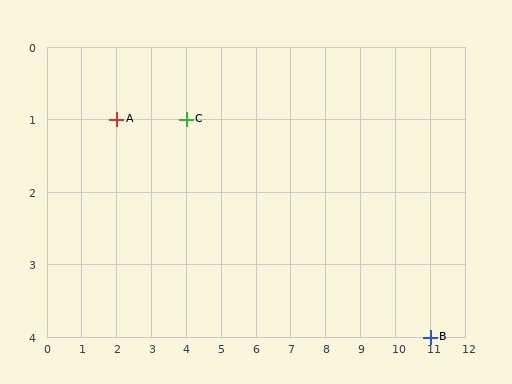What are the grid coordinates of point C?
Point C is at grid coordinates (4, 1).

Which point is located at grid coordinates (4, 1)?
Point C is at (4, 1).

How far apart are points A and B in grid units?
Points A and B are 9 columns and 3 rows apart (about 9.5 grid units diagonally).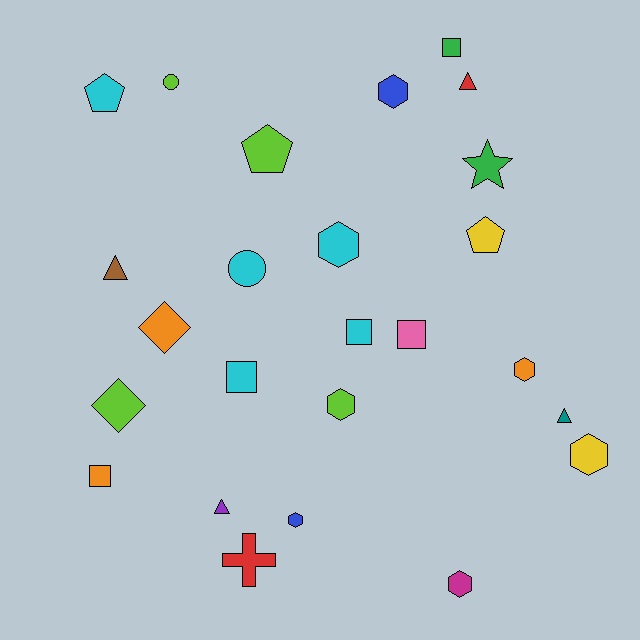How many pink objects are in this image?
There is 1 pink object.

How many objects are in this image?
There are 25 objects.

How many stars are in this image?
There is 1 star.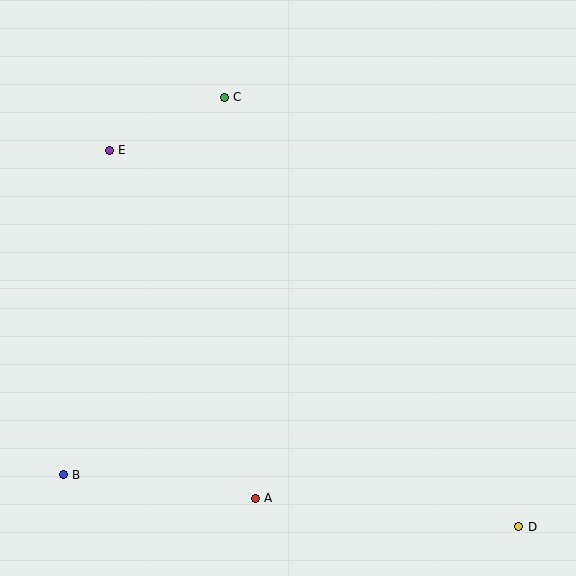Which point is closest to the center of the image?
Point C at (224, 97) is closest to the center.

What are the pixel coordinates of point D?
Point D is at (519, 527).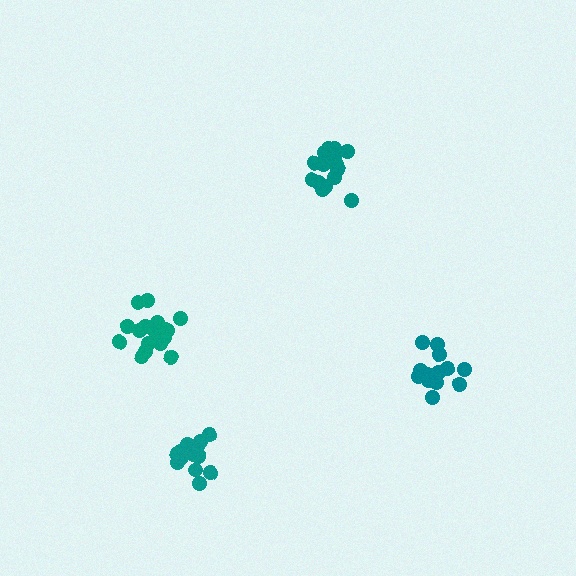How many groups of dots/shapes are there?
There are 4 groups.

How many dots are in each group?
Group 1: 19 dots, Group 2: 16 dots, Group 3: 13 dots, Group 4: 19 dots (67 total).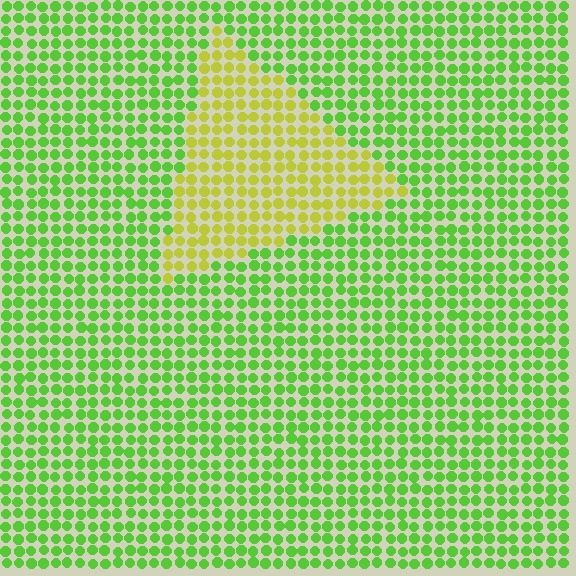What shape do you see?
I see a triangle.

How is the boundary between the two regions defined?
The boundary is defined purely by a slight shift in hue (about 42 degrees). Spacing, size, and orientation are identical on both sides.